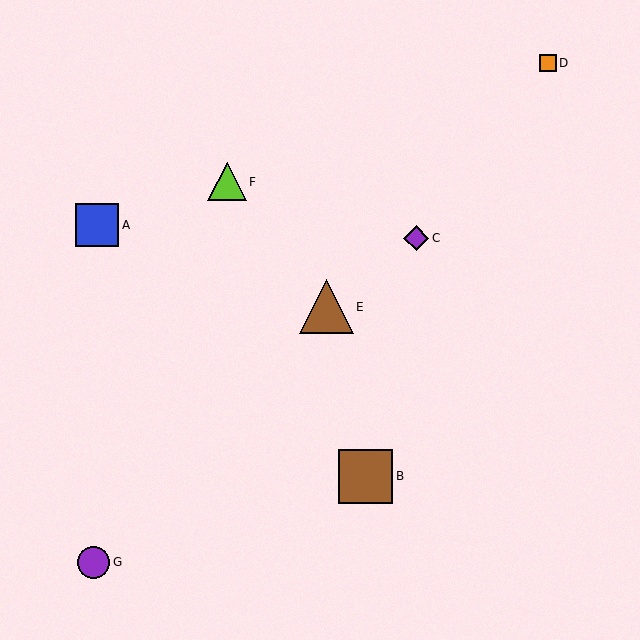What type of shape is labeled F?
Shape F is a lime triangle.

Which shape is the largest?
The brown square (labeled B) is the largest.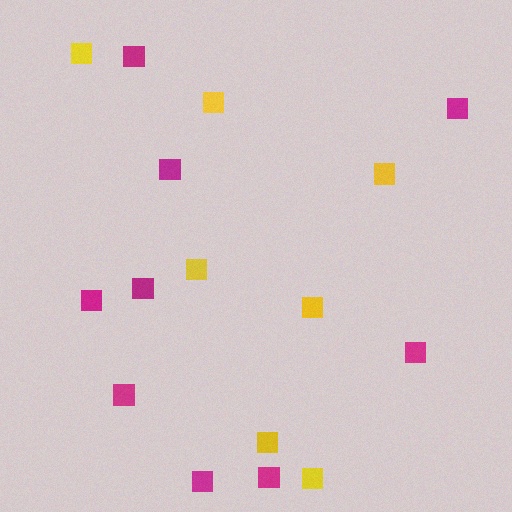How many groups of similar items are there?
There are 2 groups: one group of yellow squares (7) and one group of magenta squares (9).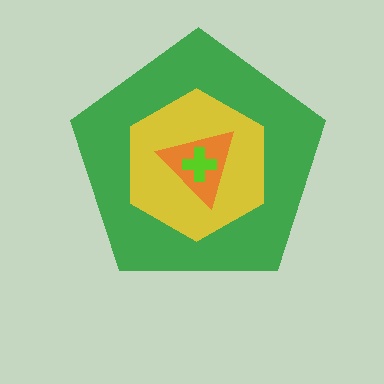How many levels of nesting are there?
4.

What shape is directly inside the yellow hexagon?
The orange triangle.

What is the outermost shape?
The green pentagon.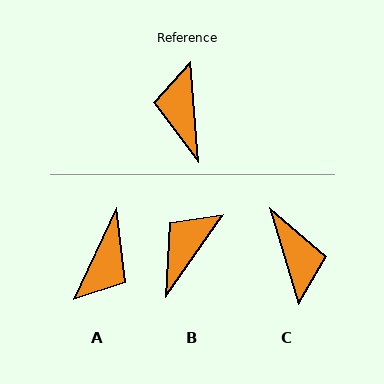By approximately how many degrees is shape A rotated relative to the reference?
Approximately 150 degrees counter-clockwise.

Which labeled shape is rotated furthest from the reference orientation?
C, about 168 degrees away.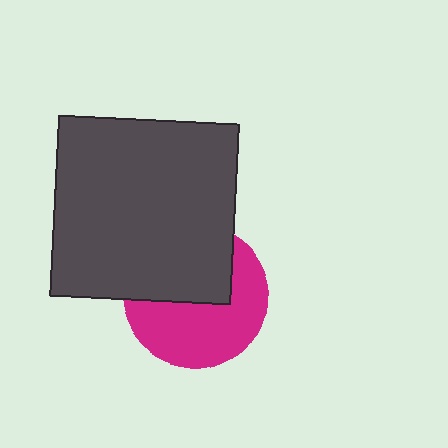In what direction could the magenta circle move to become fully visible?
The magenta circle could move down. That would shift it out from behind the dark gray square entirely.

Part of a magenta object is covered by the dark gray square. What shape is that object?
It is a circle.